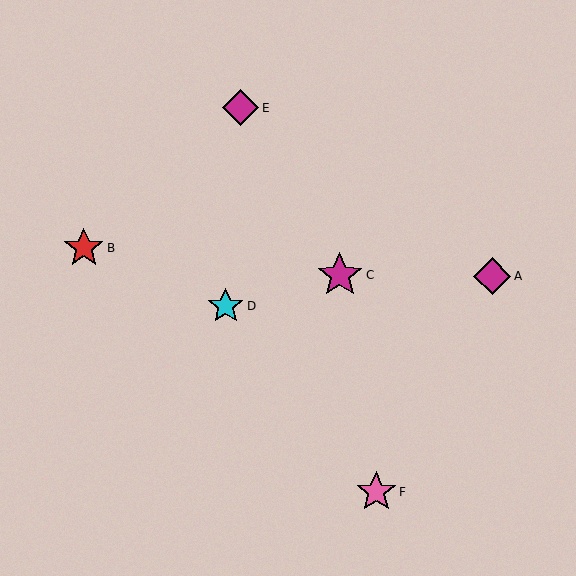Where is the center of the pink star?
The center of the pink star is at (376, 492).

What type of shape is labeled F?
Shape F is a pink star.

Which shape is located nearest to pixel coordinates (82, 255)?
The red star (labeled B) at (84, 248) is nearest to that location.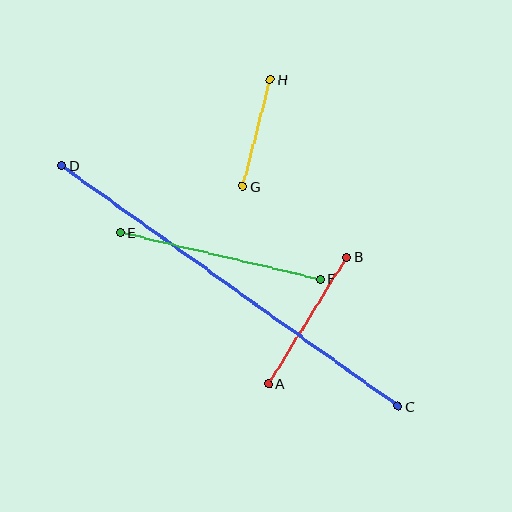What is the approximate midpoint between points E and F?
The midpoint is at approximately (220, 256) pixels.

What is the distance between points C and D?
The distance is approximately 414 pixels.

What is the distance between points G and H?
The distance is approximately 110 pixels.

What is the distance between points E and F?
The distance is approximately 206 pixels.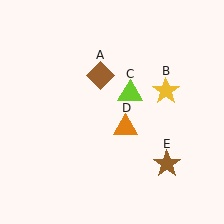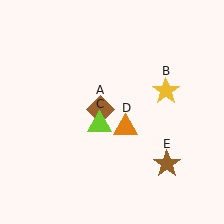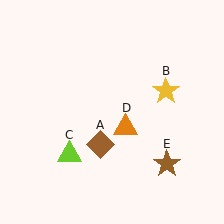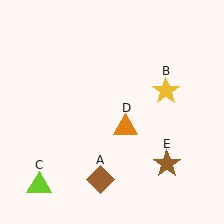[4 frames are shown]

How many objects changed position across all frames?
2 objects changed position: brown diamond (object A), lime triangle (object C).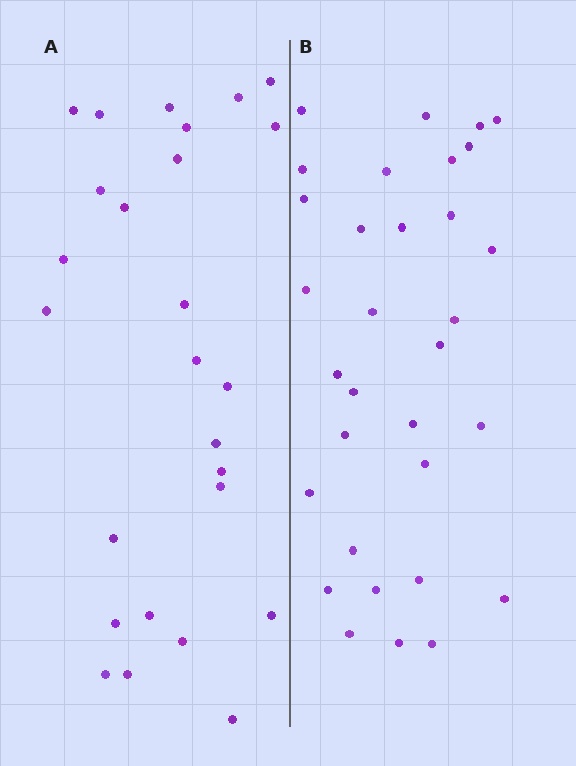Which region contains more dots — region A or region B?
Region B (the right region) has more dots.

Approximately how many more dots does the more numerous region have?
Region B has about 6 more dots than region A.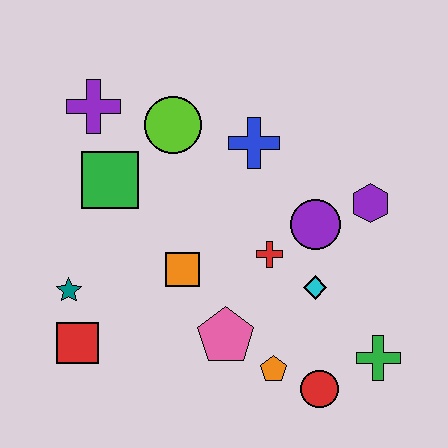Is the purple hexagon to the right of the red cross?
Yes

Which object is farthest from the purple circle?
The red square is farthest from the purple circle.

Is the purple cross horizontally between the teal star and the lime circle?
Yes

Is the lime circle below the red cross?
No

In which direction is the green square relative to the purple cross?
The green square is below the purple cross.